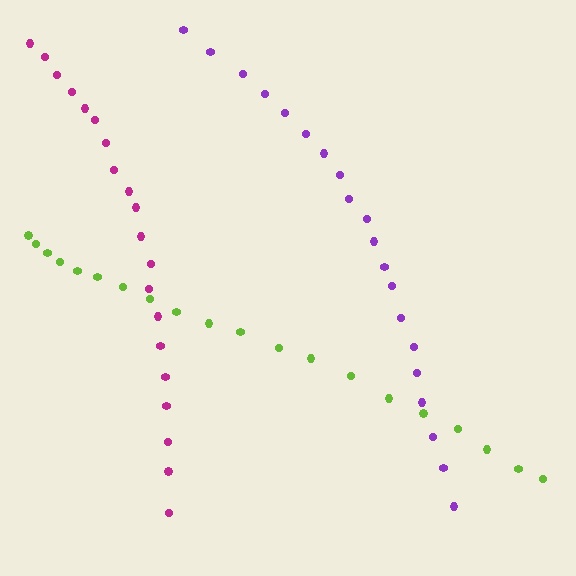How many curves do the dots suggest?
There are 3 distinct paths.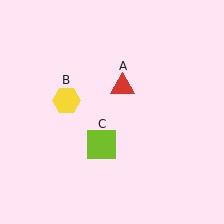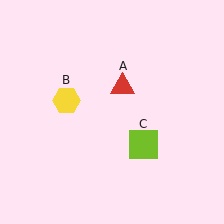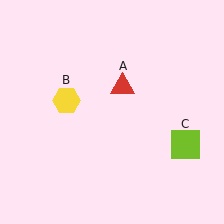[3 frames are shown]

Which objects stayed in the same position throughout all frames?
Red triangle (object A) and yellow hexagon (object B) remained stationary.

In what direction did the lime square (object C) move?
The lime square (object C) moved right.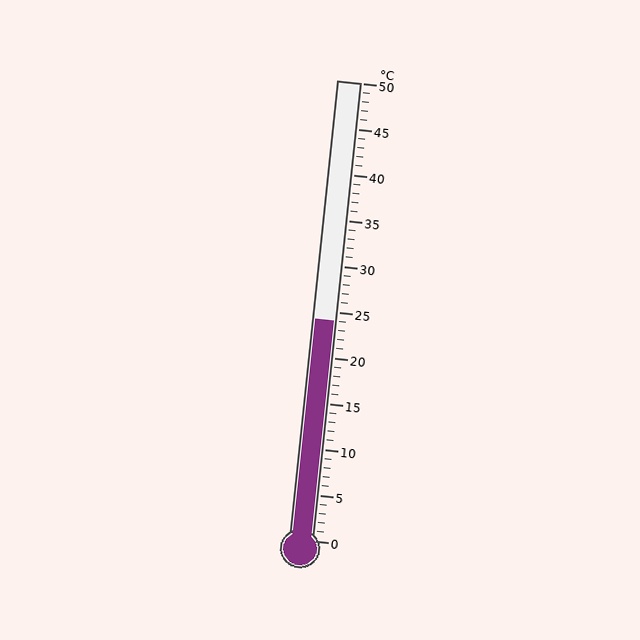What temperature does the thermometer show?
The thermometer shows approximately 24°C.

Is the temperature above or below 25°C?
The temperature is below 25°C.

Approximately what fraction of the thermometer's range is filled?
The thermometer is filled to approximately 50% of its range.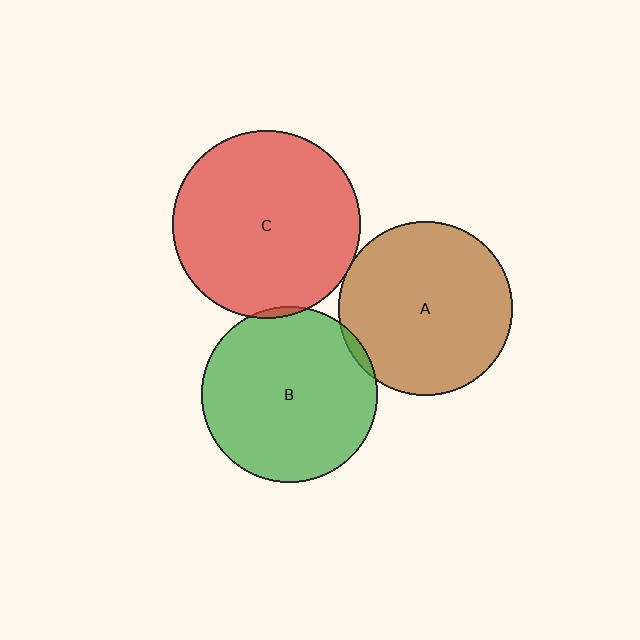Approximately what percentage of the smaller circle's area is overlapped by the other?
Approximately 5%.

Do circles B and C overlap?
Yes.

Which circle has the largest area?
Circle C (red).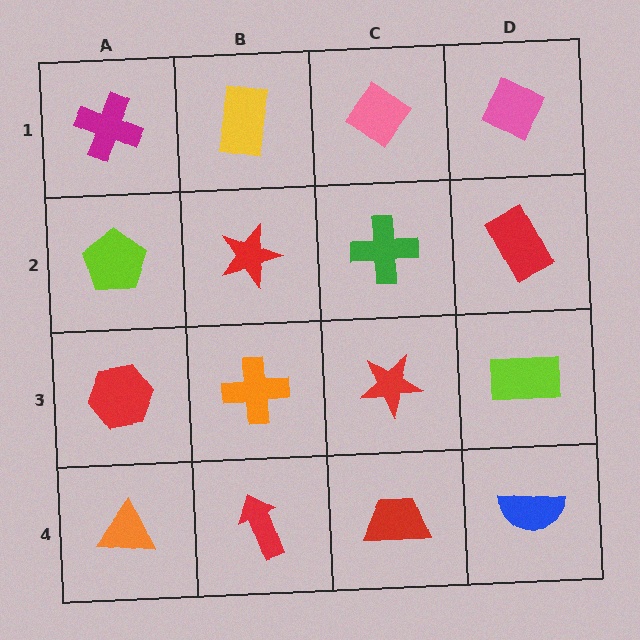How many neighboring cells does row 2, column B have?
4.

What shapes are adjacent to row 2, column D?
A pink diamond (row 1, column D), a lime rectangle (row 3, column D), a green cross (row 2, column C).